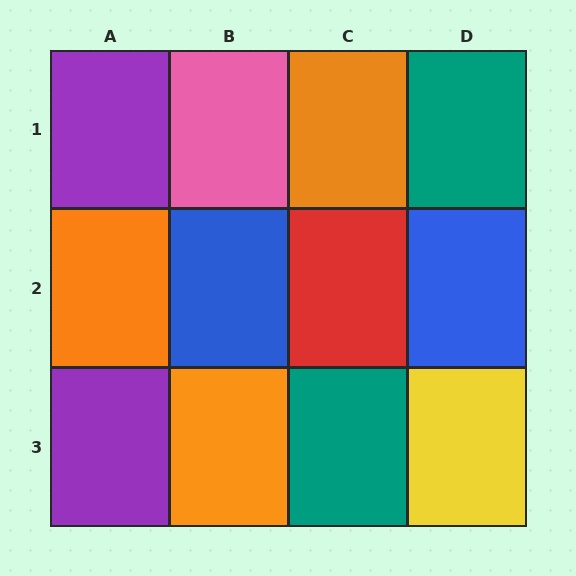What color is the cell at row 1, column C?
Orange.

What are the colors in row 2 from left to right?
Orange, blue, red, blue.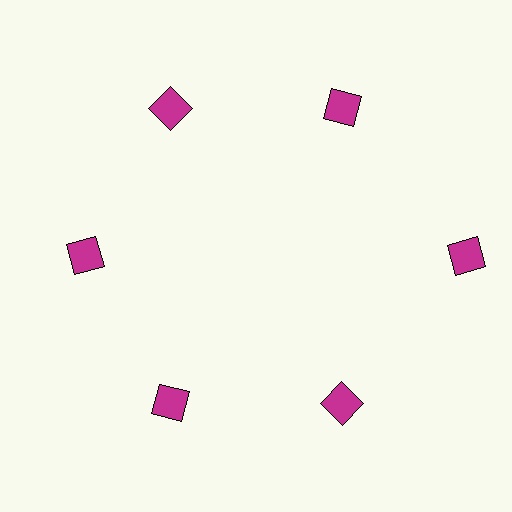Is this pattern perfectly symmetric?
No. The 6 magenta squares are arranged in a ring, but one element near the 3 o'clock position is pushed outward from the center, breaking the 6-fold rotational symmetry.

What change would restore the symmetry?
The symmetry would be restored by moving it inward, back onto the ring so that all 6 squares sit at equal angles and equal distance from the center.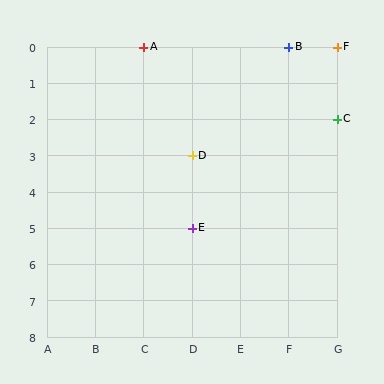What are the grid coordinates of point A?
Point A is at grid coordinates (C, 0).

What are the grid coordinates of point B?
Point B is at grid coordinates (F, 0).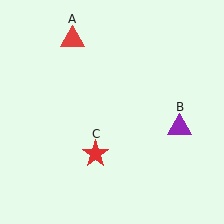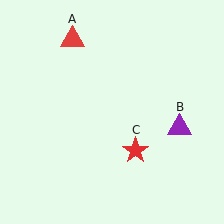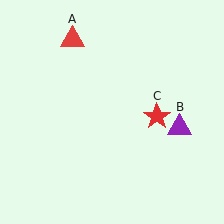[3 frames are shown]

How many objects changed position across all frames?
1 object changed position: red star (object C).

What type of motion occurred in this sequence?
The red star (object C) rotated counterclockwise around the center of the scene.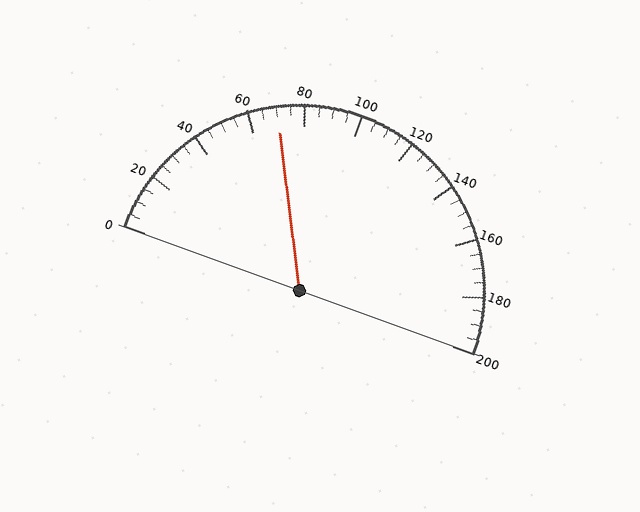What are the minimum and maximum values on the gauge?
The gauge ranges from 0 to 200.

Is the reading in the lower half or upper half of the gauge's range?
The reading is in the lower half of the range (0 to 200).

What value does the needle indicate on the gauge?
The needle indicates approximately 70.